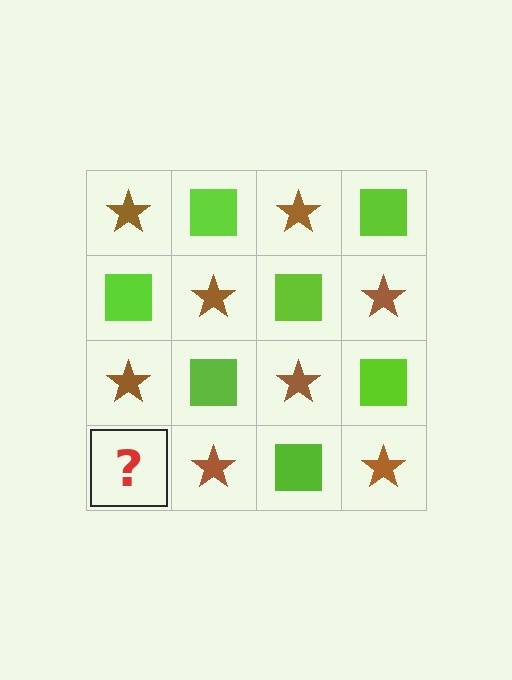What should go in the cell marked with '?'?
The missing cell should contain a lime square.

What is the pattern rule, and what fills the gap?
The rule is that it alternates brown star and lime square in a checkerboard pattern. The gap should be filled with a lime square.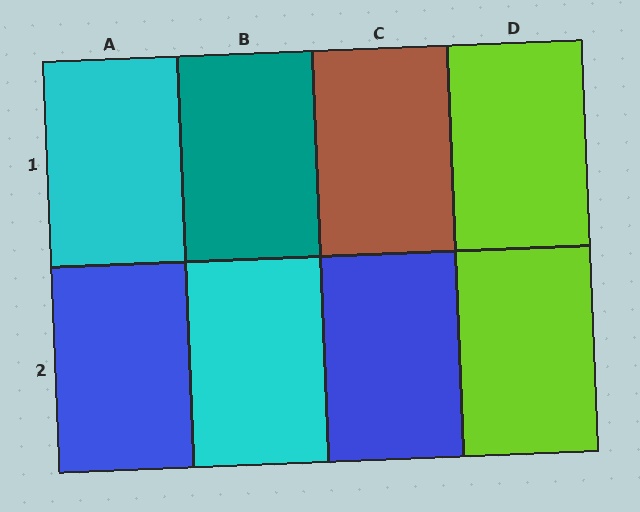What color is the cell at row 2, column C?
Blue.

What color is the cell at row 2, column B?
Cyan.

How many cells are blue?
2 cells are blue.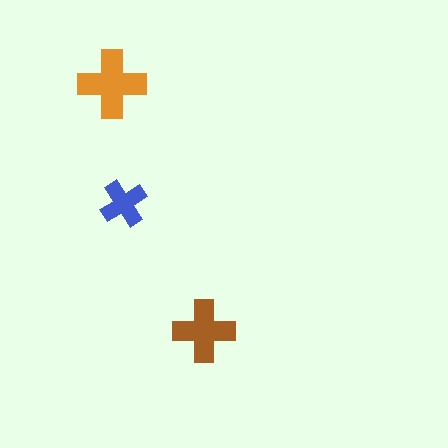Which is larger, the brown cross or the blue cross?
The brown one.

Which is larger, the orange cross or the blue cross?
The orange one.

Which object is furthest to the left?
The orange cross is leftmost.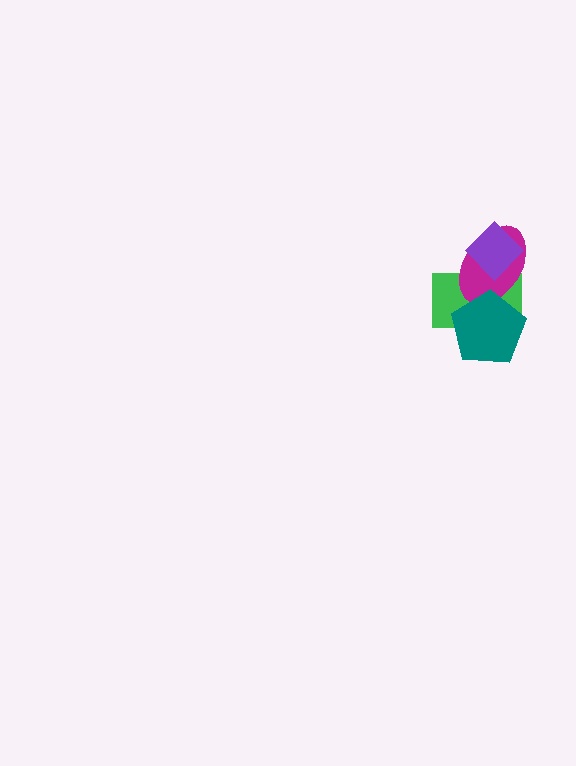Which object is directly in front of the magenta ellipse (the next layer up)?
The purple diamond is directly in front of the magenta ellipse.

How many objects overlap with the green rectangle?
3 objects overlap with the green rectangle.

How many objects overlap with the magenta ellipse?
3 objects overlap with the magenta ellipse.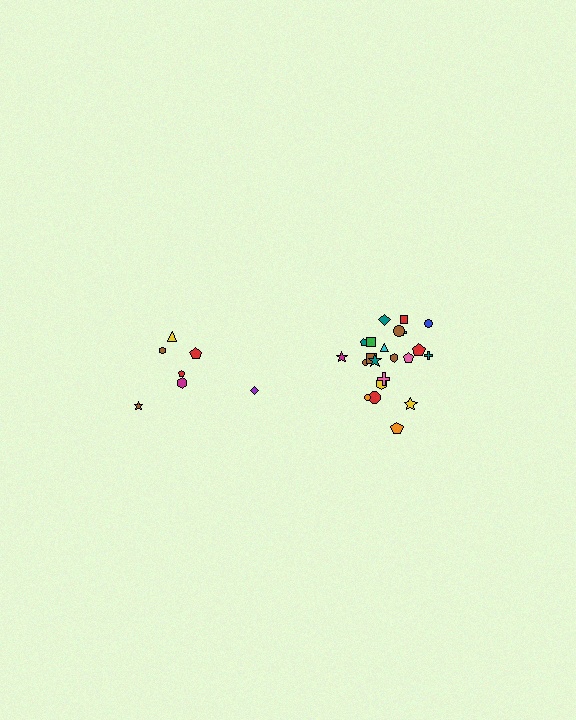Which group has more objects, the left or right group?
The right group.